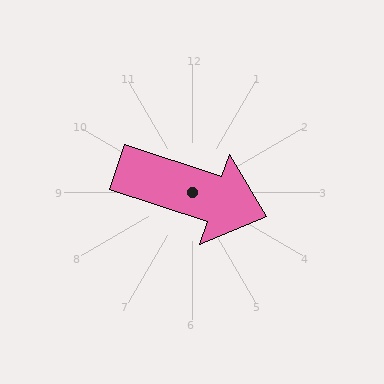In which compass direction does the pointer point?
East.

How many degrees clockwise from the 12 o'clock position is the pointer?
Approximately 108 degrees.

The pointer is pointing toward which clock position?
Roughly 4 o'clock.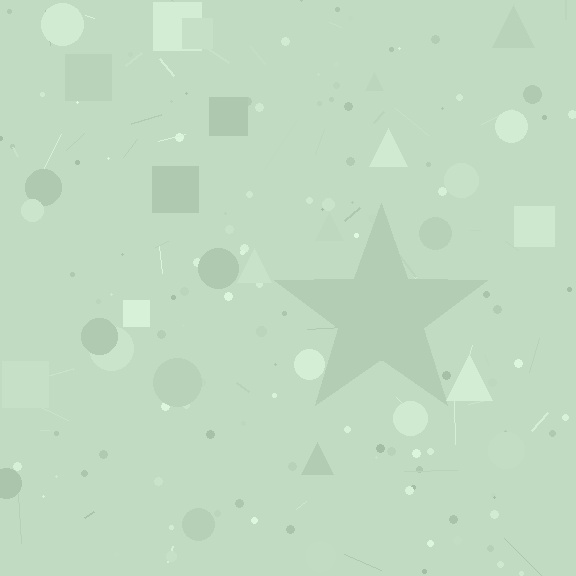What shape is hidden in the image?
A star is hidden in the image.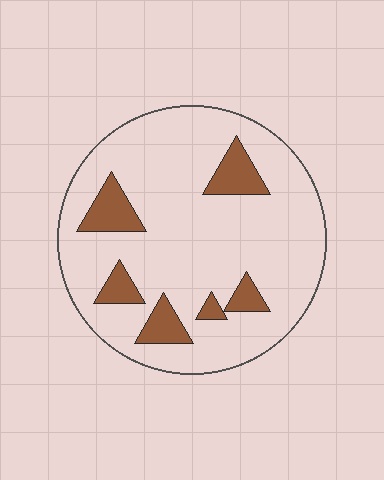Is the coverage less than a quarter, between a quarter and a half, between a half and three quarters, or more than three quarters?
Less than a quarter.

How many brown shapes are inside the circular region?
6.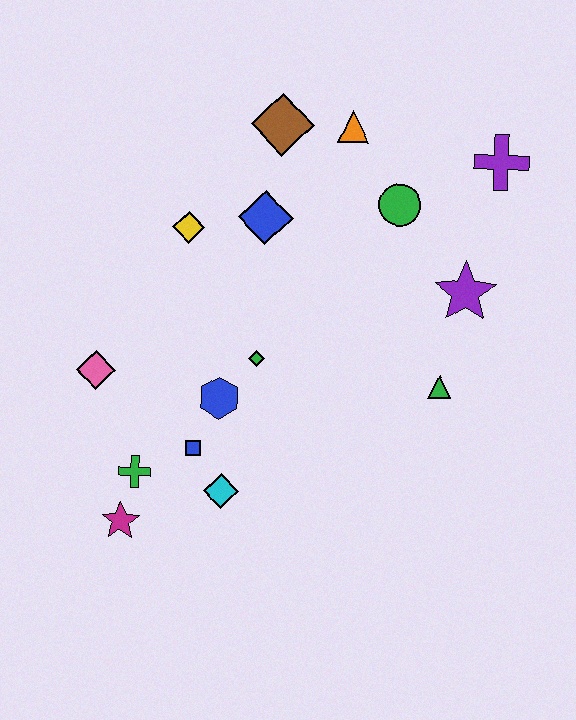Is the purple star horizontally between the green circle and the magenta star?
No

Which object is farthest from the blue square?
The purple cross is farthest from the blue square.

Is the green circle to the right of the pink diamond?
Yes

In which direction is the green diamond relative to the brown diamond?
The green diamond is below the brown diamond.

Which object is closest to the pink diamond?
The green cross is closest to the pink diamond.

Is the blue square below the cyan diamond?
No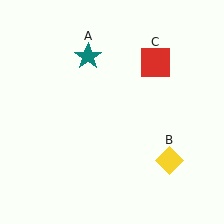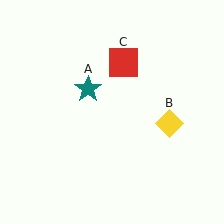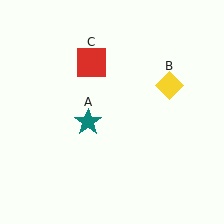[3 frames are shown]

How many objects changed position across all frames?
3 objects changed position: teal star (object A), yellow diamond (object B), red square (object C).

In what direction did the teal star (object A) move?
The teal star (object A) moved down.